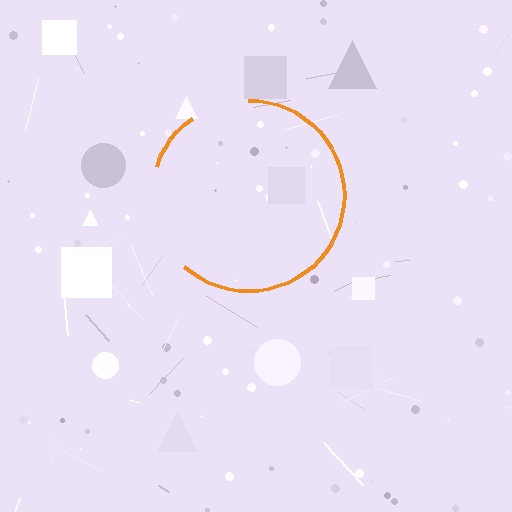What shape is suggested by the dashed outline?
The dashed outline suggests a circle.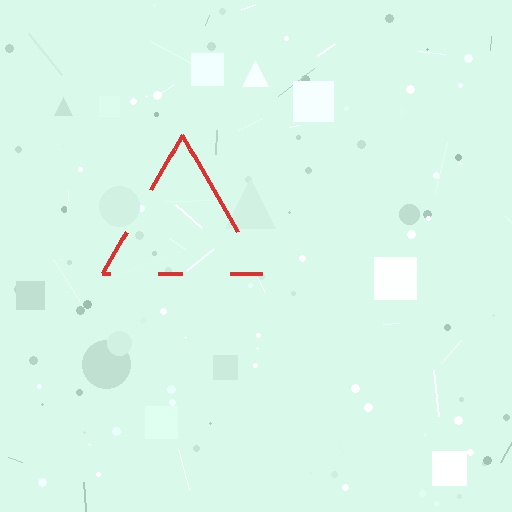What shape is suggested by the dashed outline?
The dashed outline suggests a triangle.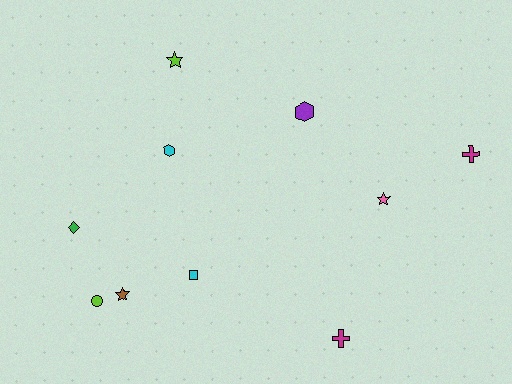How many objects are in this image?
There are 10 objects.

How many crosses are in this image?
There are 2 crosses.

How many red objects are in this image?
There are no red objects.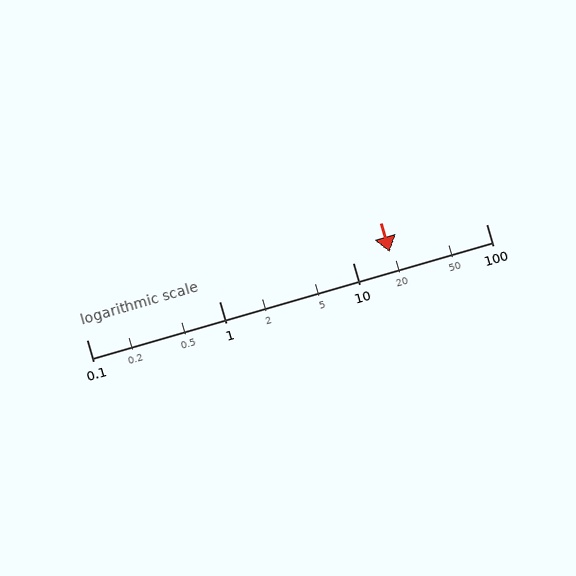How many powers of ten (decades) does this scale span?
The scale spans 3 decades, from 0.1 to 100.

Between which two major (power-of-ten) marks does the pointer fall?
The pointer is between 10 and 100.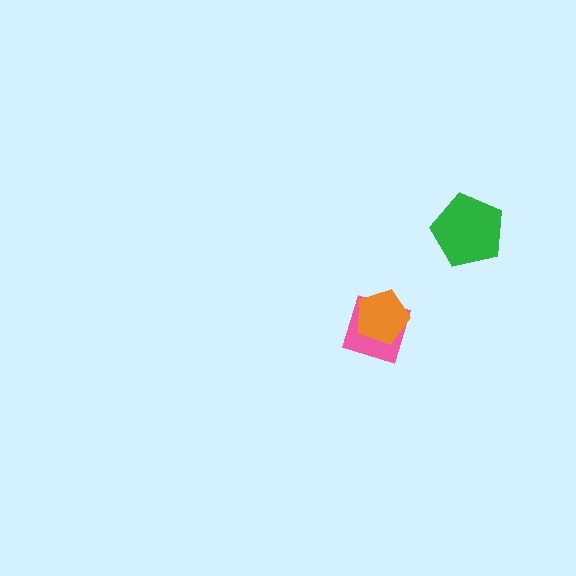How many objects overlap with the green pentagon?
0 objects overlap with the green pentagon.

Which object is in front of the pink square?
The orange pentagon is in front of the pink square.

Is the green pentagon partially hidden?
No, no other shape covers it.